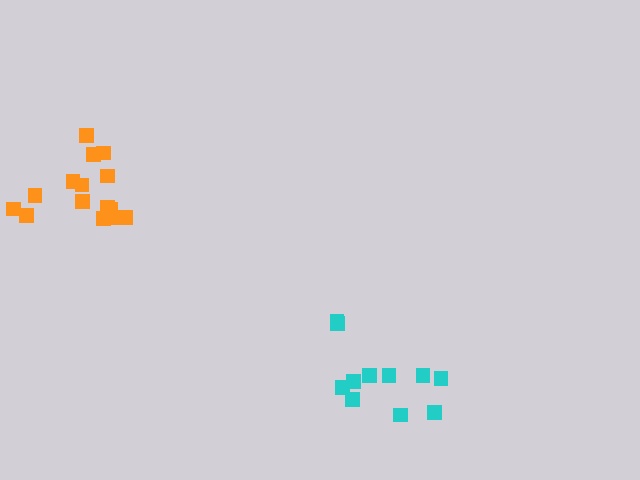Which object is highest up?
The orange cluster is topmost.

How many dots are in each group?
Group 1: 15 dots, Group 2: 11 dots (26 total).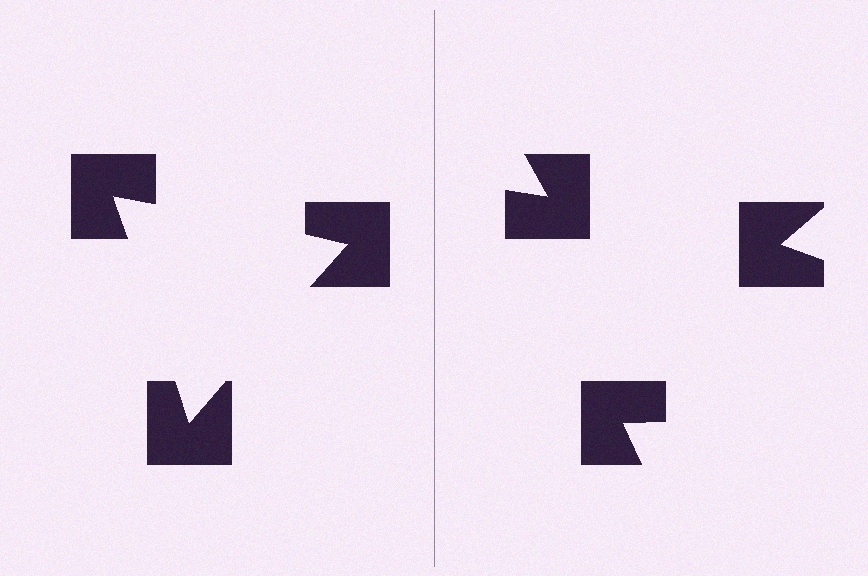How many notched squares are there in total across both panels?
6 — 3 on each side.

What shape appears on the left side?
An illusory triangle.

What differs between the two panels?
The notched squares are positioned identically on both sides; only the wedge orientations differ. On the left they align to a triangle; on the right they are misaligned.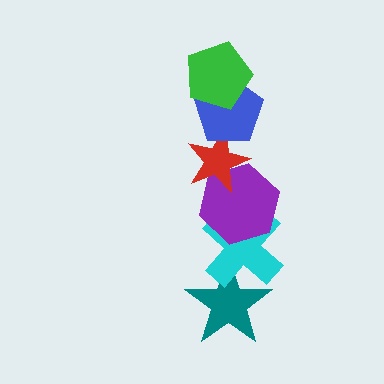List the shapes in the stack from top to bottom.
From top to bottom: the green pentagon, the blue pentagon, the red star, the purple hexagon, the cyan cross, the teal star.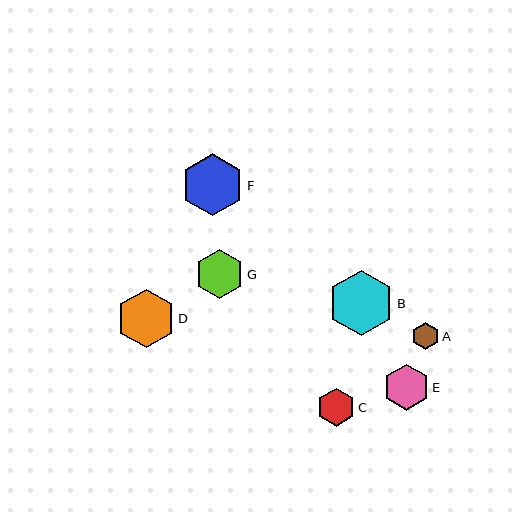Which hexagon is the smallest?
Hexagon A is the smallest with a size of approximately 27 pixels.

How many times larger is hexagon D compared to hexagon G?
Hexagon D is approximately 1.2 times the size of hexagon G.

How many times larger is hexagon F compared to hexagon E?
Hexagon F is approximately 1.4 times the size of hexagon E.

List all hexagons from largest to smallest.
From largest to smallest: B, F, D, G, E, C, A.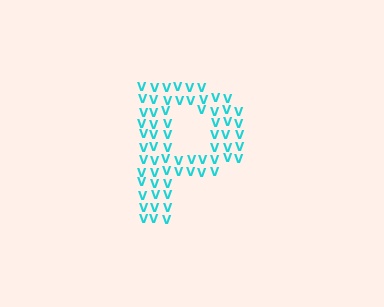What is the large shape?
The large shape is the letter P.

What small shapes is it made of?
It is made of small letter V's.